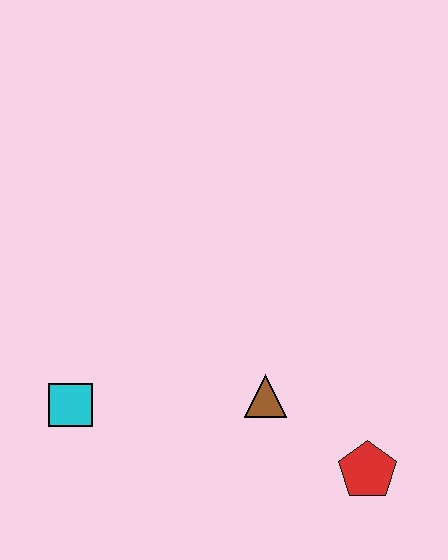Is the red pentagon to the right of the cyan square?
Yes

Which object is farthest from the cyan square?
The red pentagon is farthest from the cyan square.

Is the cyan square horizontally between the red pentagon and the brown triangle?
No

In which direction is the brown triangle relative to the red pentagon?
The brown triangle is to the left of the red pentagon.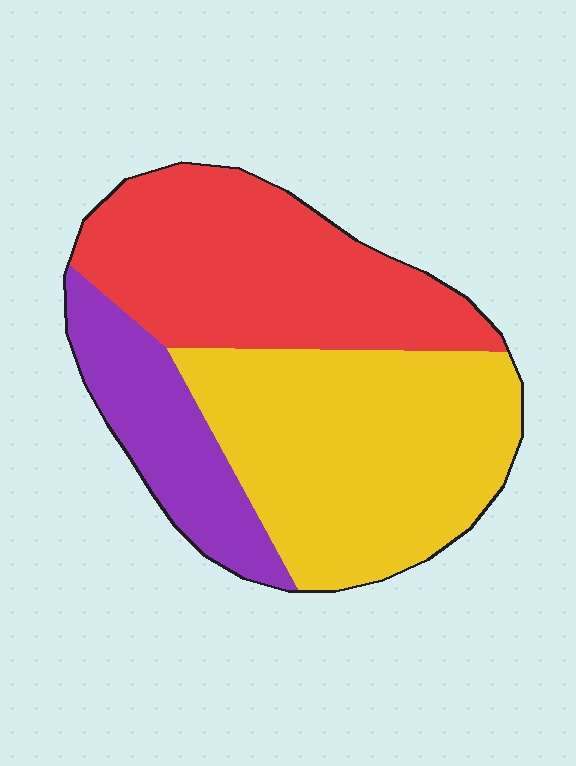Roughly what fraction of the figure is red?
Red takes up about three eighths (3/8) of the figure.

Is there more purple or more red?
Red.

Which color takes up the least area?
Purple, at roughly 20%.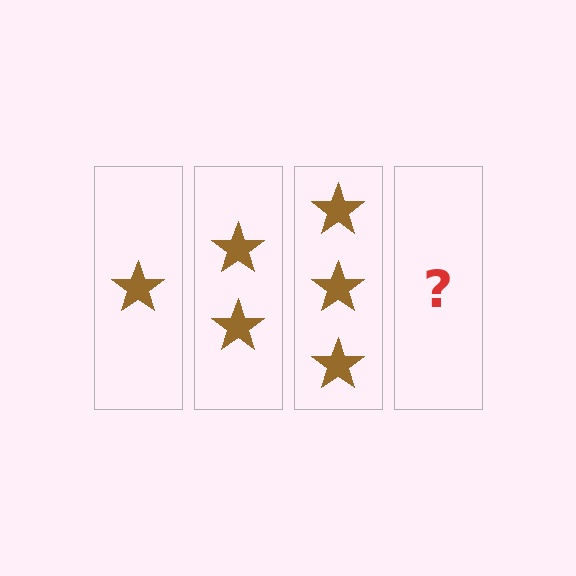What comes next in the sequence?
The next element should be 4 stars.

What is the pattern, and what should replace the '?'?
The pattern is that each step adds one more star. The '?' should be 4 stars.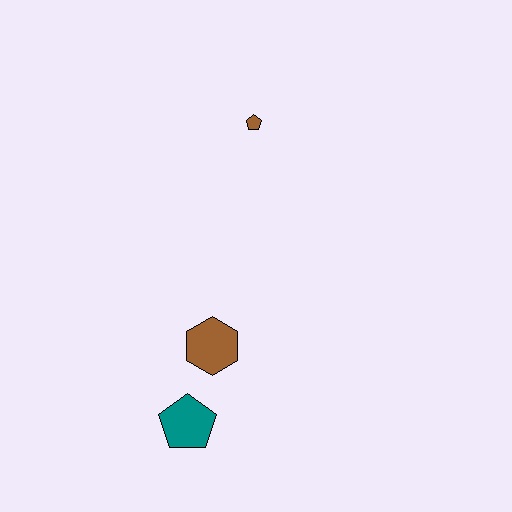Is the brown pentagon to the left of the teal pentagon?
No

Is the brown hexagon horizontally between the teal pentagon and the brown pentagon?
Yes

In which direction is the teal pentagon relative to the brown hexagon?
The teal pentagon is below the brown hexagon.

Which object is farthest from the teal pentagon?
The brown pentagon is farthest from the teal pentagon.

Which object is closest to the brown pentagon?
The brown hexagon is closest to the brown pentagon.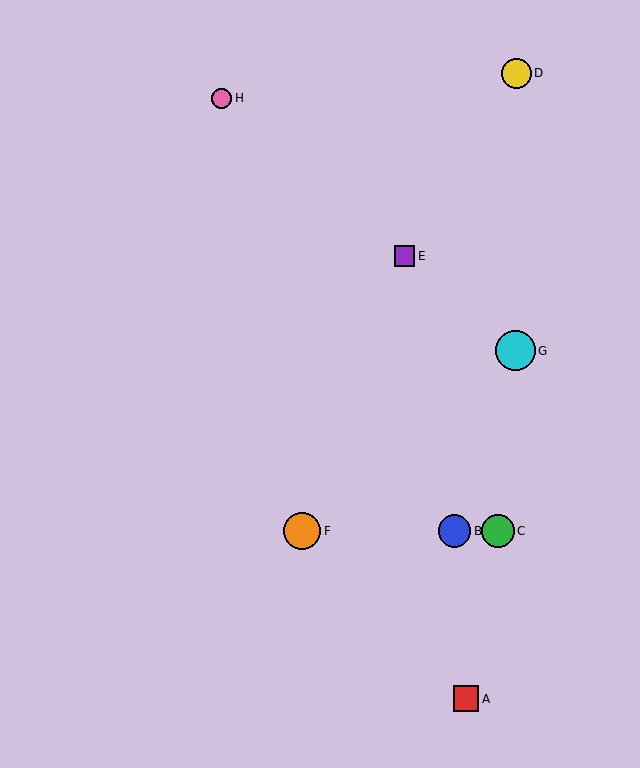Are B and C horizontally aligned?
Yes, both are at y≈531.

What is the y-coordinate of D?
Object D is at y≈73.